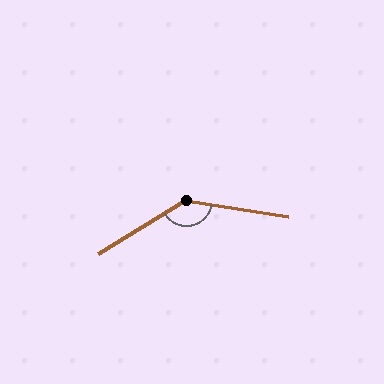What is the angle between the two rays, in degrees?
Approximately 139 degrees.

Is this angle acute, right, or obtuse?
It is obtuse.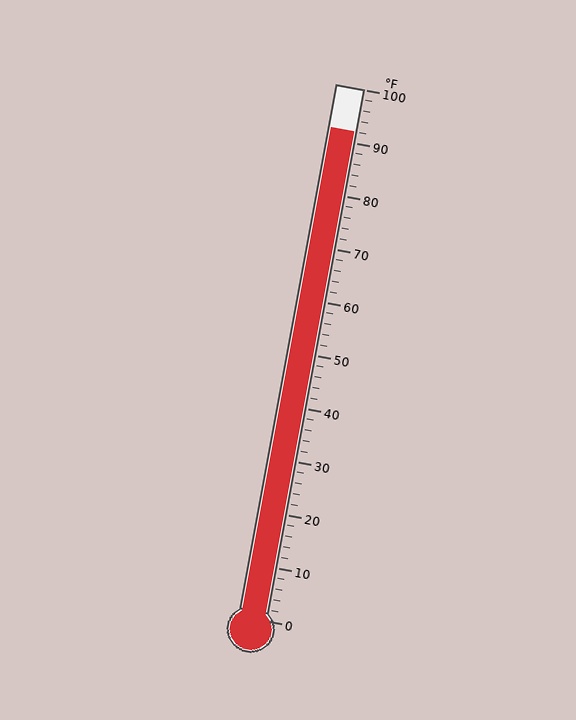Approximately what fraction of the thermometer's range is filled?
The thermometer is filled to approximately 90% of its range.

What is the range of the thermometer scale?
The thermometer scale ranges from 0°F to 100°F.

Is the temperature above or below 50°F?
The temperature is above 50°F.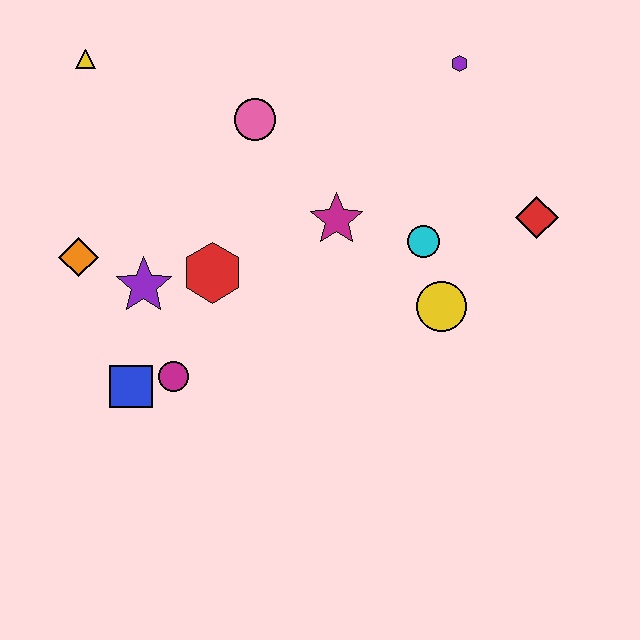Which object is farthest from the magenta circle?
The purple hexagon is farthest from the magenta circle.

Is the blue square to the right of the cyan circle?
No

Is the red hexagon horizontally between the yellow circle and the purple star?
Yes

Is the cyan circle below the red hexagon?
No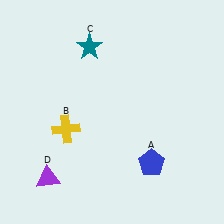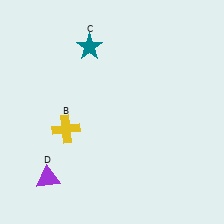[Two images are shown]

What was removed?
The blue pentagon (A) was removed in Image 2.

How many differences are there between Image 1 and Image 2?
There is 1 difference between the two images.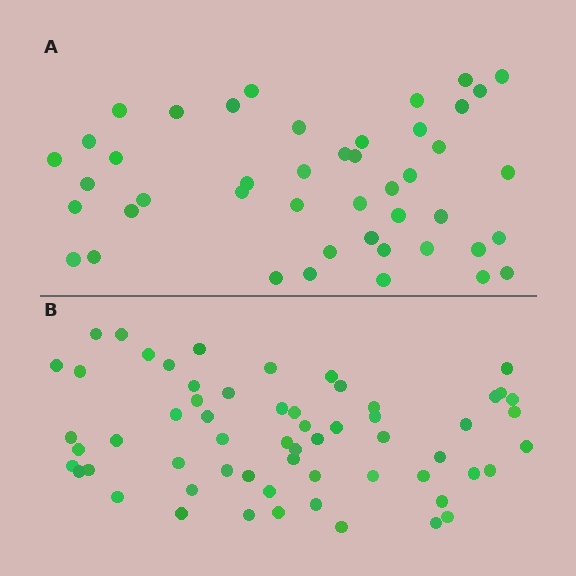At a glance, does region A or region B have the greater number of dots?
Region B (the bottom region) has more dots.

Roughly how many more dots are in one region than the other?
Region B has approximately 15 more dots than region A.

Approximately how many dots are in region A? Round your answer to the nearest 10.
About 40 dots. (The exact count is 45, which rounds to 40.)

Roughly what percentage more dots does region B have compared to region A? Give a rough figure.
About 35% more.